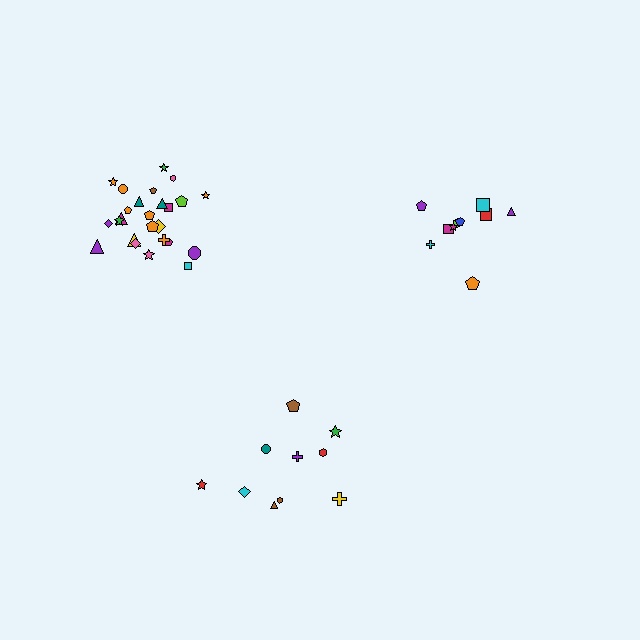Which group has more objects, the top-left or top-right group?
The top-left group.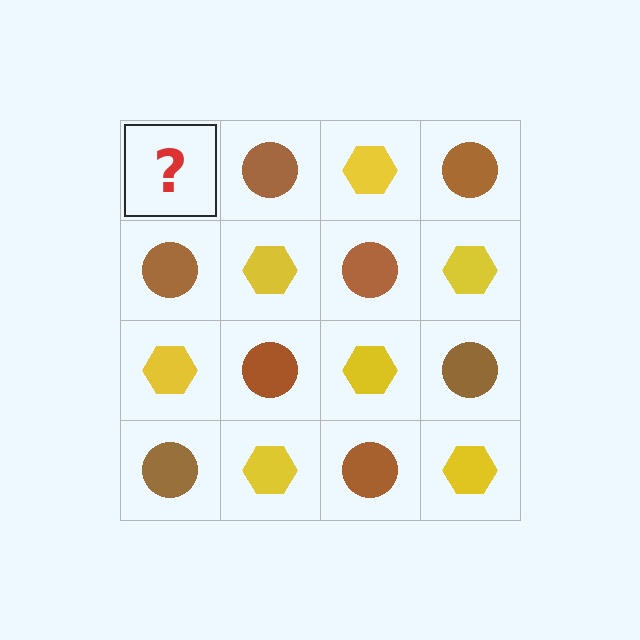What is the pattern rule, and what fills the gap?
The rule is that it alternates yellow hexagon and brown circle in a checkerboard pattern. The gap should be filled with a yellow hexagon.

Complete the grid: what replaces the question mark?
The question mark should be replaced with a yellow hexagon.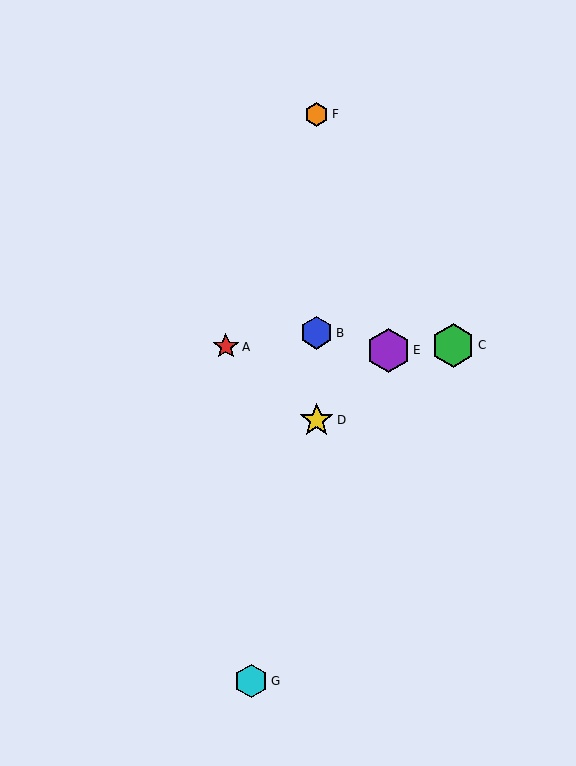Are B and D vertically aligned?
Yes, both are at x≈317.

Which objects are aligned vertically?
Objects B, D, F are aligned vertically.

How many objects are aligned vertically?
3 objects (B, D, F) are aligned vertically.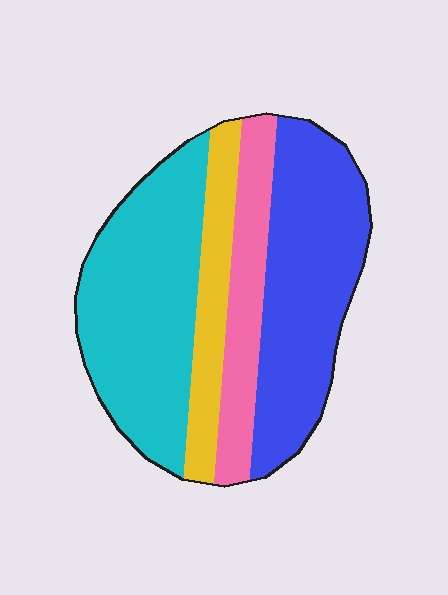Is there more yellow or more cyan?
Cyan.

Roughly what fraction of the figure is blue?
Blue takes up between a third and a half of the figure.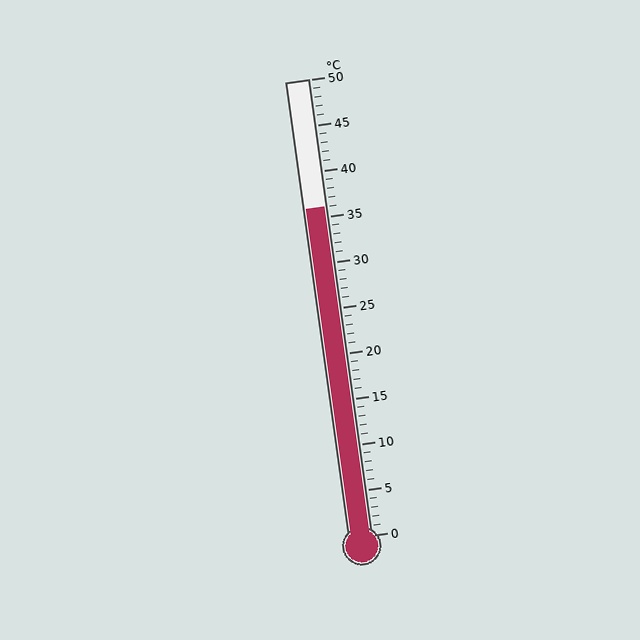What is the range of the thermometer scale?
The thermometer scale ranges from 0°C to 50°C.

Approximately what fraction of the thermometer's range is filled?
The thermometer is filled to approximately 70% of its range.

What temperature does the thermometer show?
The thermometer shows approximately 36°C.